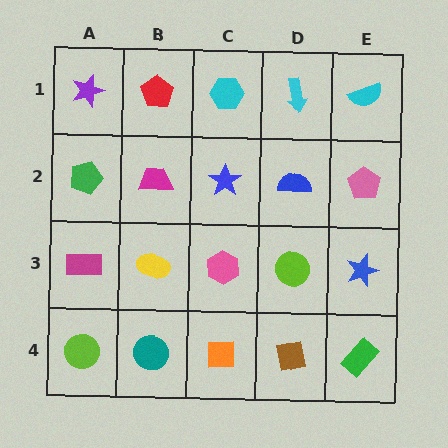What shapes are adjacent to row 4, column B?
A yellow ellipse (row 3, column B), a lime circle (row 4, column A), an orange square (row 4, column C).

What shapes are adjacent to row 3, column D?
A blue semicircle (row 2, column D), a brown square (row 4, column D), a pink hexagon (row 3, column C), a blue star (row 3, column E).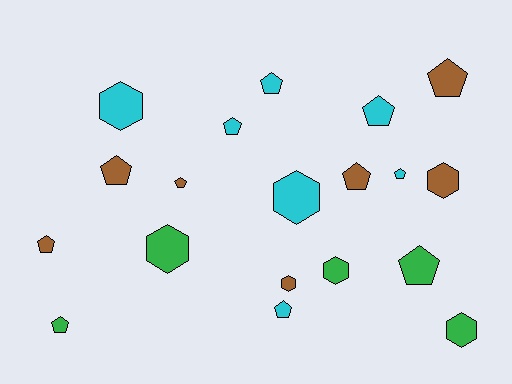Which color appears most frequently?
Brown, with 7 objects.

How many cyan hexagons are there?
There are 2 cyan hexagons.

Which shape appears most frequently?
Pentagon, with 12 objects.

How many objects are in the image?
There are 19 objects.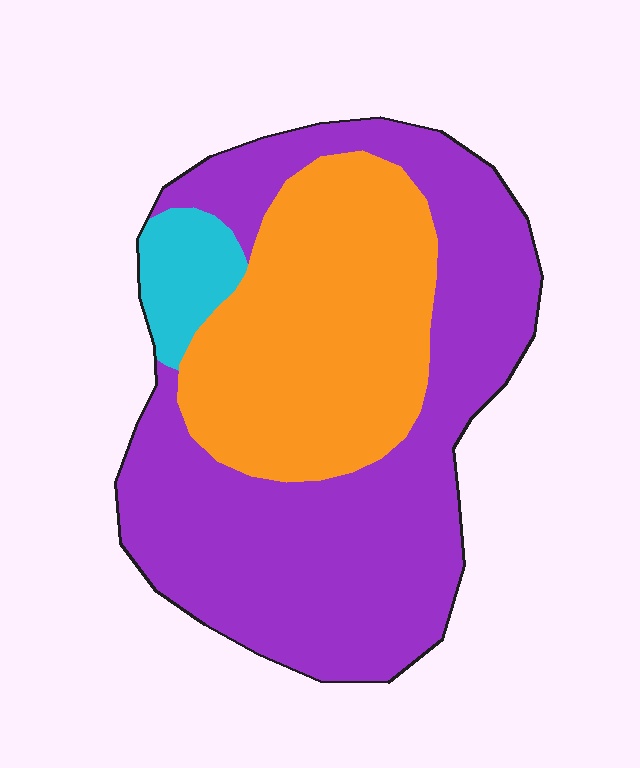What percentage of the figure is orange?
Orange takes up about one third (1/3) of the figure.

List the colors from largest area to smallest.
From largest to smallest: purple, orange, cyan.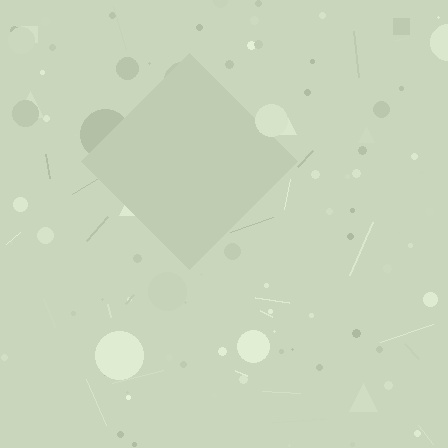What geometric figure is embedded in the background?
A diamond is embedded in the background.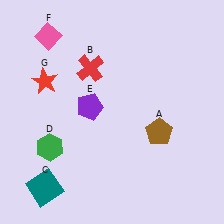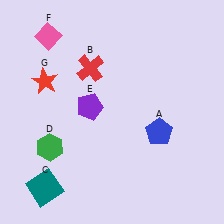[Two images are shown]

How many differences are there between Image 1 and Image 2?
There is 1 difference between the two images.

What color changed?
The pentagon (A) changed from brown in Image 1 to blue in Image 2.